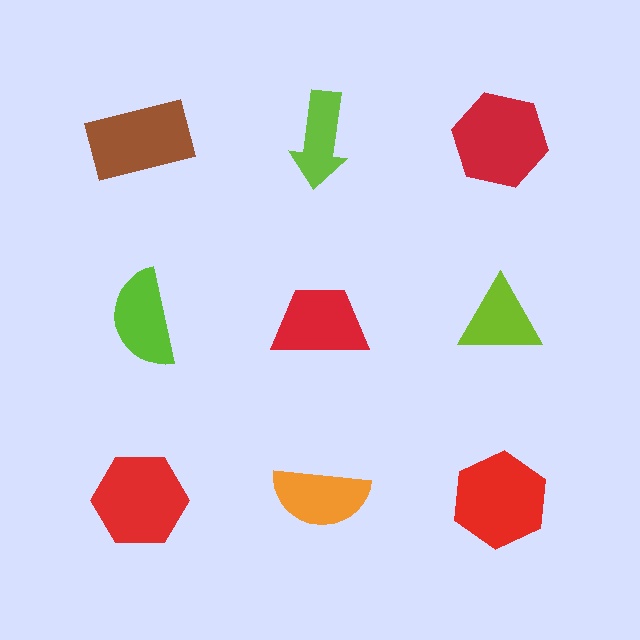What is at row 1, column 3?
A red hexagon.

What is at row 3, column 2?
An orange semicircle.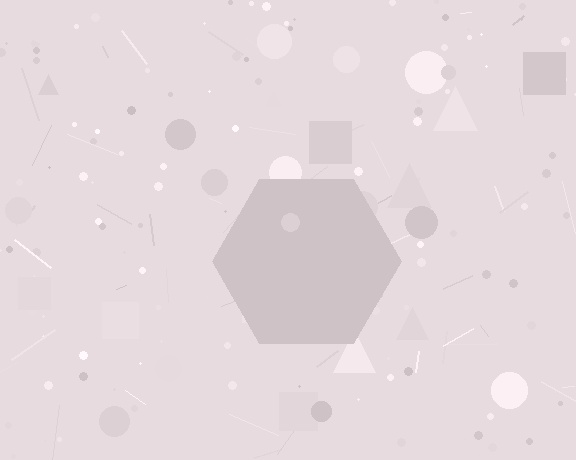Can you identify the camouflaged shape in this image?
The camouflaged shape is a hexagon.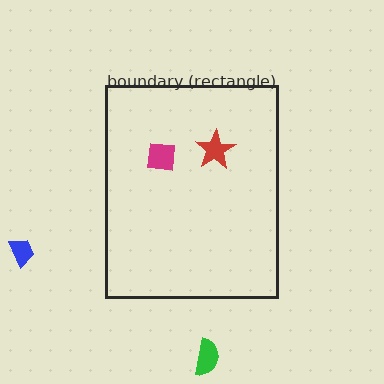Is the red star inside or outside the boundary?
Inside.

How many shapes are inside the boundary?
2 inside, 2 outside.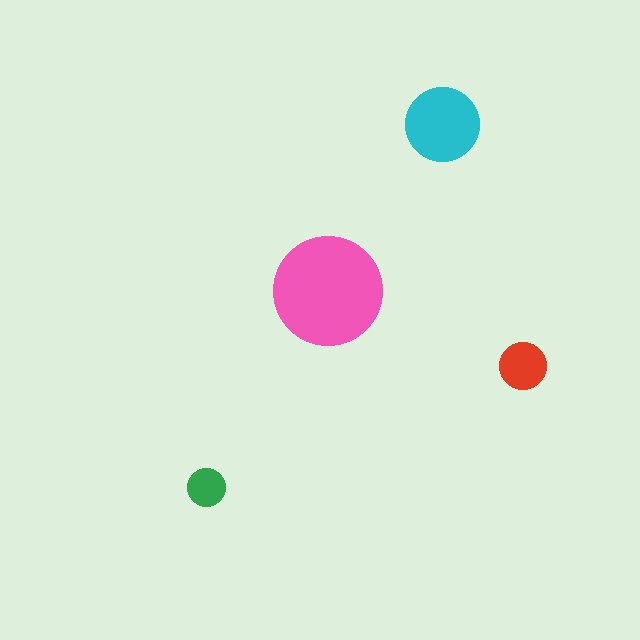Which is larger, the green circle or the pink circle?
The pink one.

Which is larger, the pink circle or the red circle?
The pink one.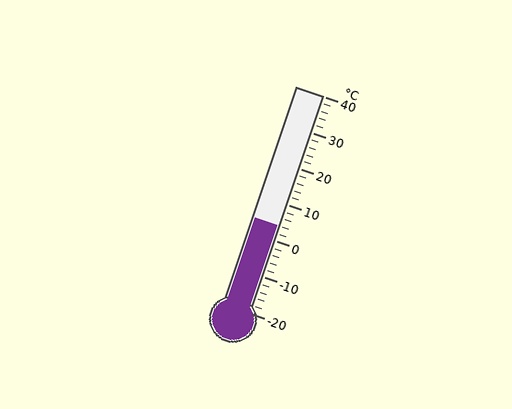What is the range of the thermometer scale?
The thermometer scale ranges from -20°C to 40°C.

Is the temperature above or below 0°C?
The temperature is above 0°C.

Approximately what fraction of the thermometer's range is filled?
The thermometer is filled to approximately 40% of its range.